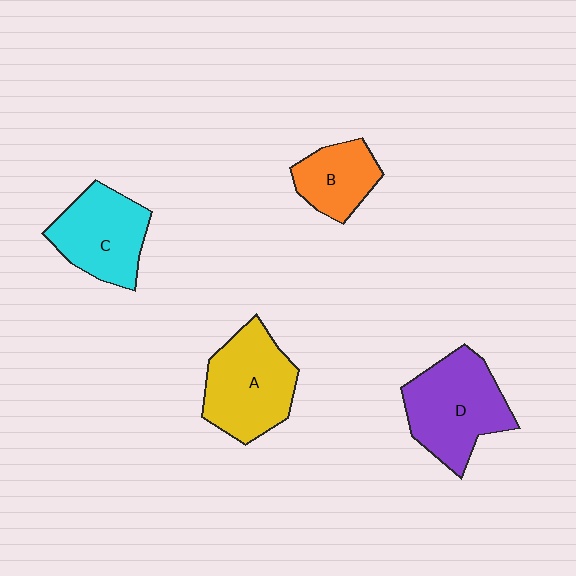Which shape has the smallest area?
Shape B (orange).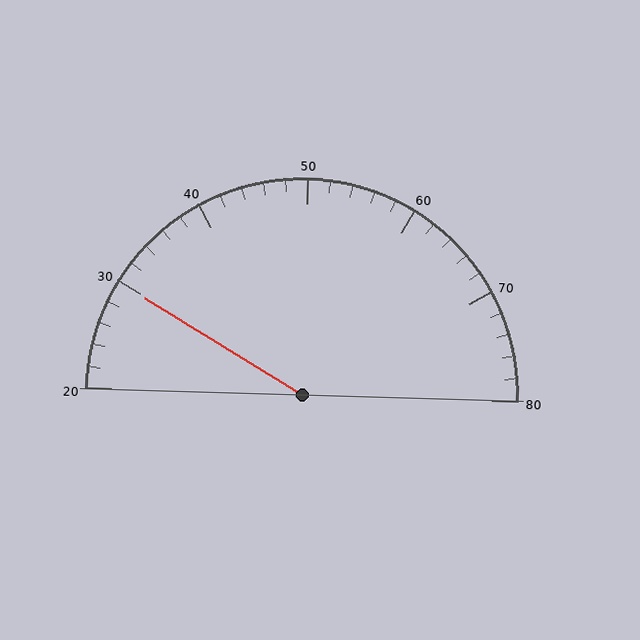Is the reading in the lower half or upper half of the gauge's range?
The reading is in the lower half of the range (20 to 80).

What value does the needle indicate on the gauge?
The needle indicates approximately 30.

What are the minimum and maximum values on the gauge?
The gauge ranges from 20 to 80.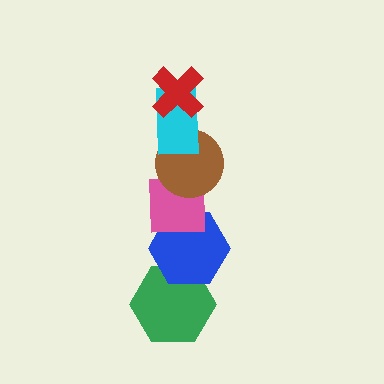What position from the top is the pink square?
The pink square is 4th from the top.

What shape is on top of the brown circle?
The cyan rectangle is on top of the brown circle.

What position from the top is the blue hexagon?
The blue hexagon is 5th from the top.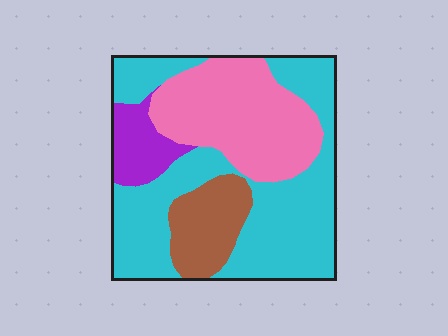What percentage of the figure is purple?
Purple covers roughly 10% of the figure.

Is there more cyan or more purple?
Cyan.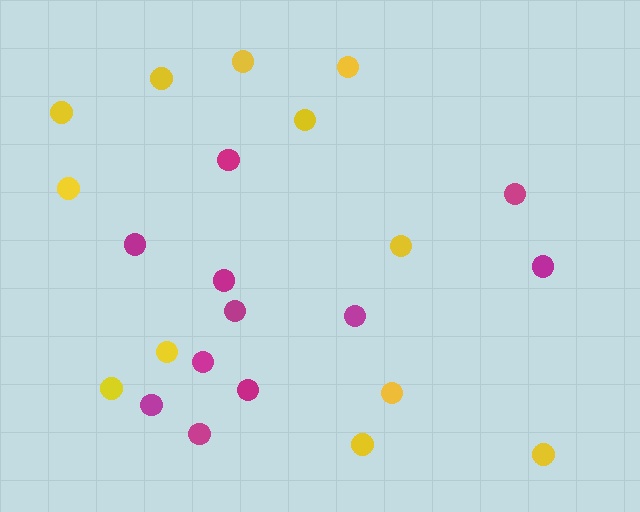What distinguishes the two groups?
There are 2 groups: one group of magenta circles (11) and one group of yellow circles (12).